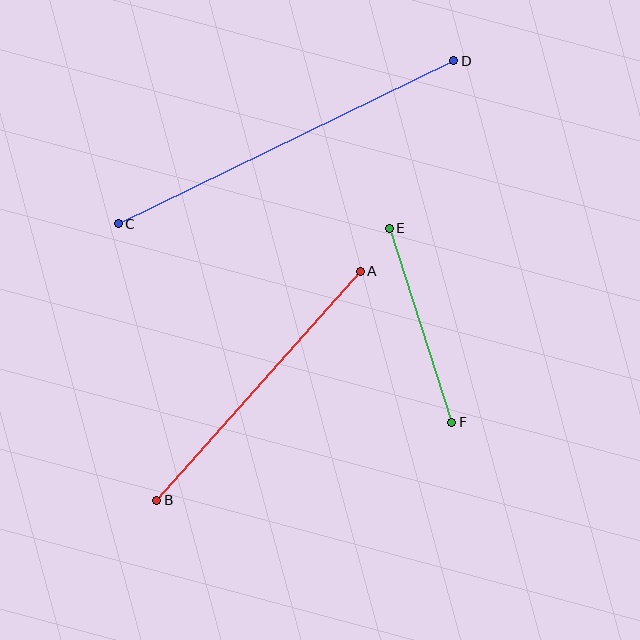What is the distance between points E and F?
The distance is approximately 204 pixels.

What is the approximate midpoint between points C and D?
The midpoint is at approximately (286, 142) pixels.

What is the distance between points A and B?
The distance is approximately 307 pixels.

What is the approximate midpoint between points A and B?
The midpoint is at approximately (258, 386) pixels.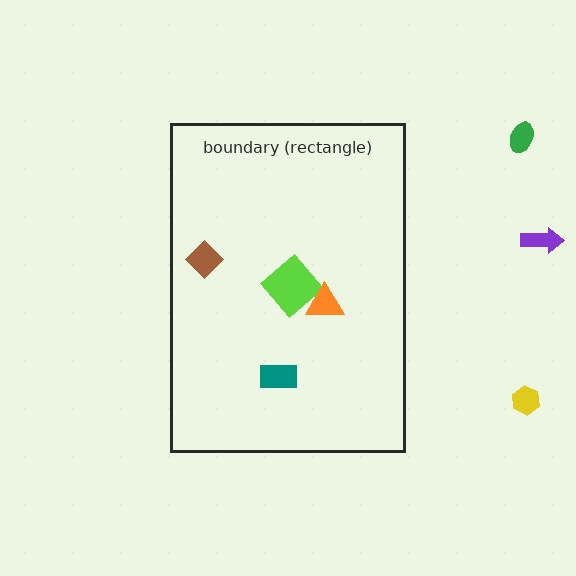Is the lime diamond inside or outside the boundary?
Inside.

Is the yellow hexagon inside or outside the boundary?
Outside.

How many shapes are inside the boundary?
4 inside, 3 outside.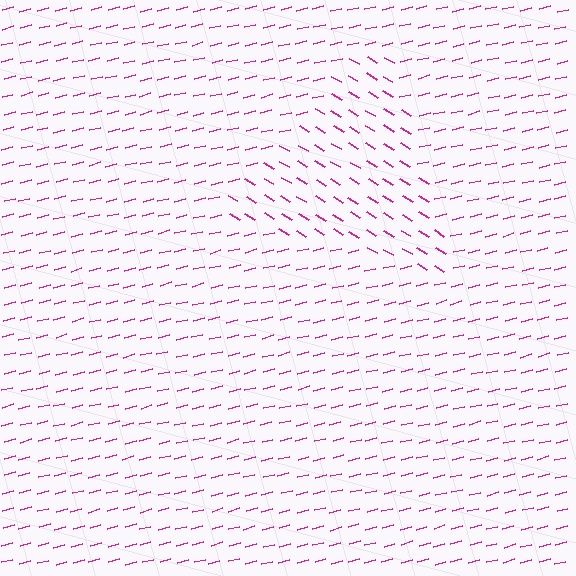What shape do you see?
I see a triangle.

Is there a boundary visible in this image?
Yes, there is a texture boundary formed by a change in line orientation.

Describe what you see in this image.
The image is filled with small magenta line segments. A triangle region in the image has lines oriented differently from the surrounding lines, creating a visible texture boundary.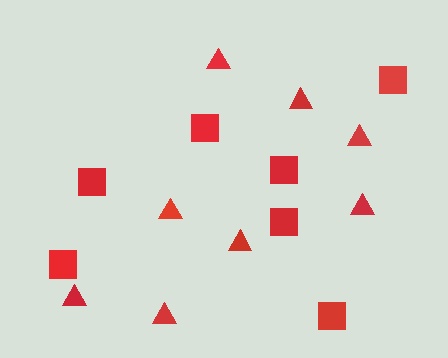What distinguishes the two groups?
There are 2 groups: one group of squares (7) and one group of triangles (8).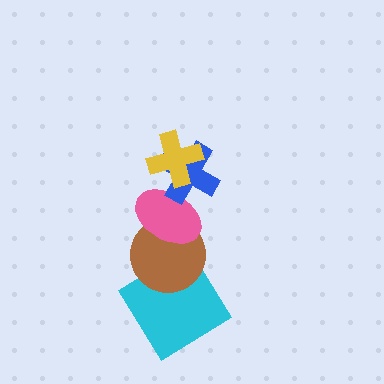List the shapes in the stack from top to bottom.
From top to bottom: the yellow cross, the blue cross, the pink ellipse, the brown circle, the cyan diamond.